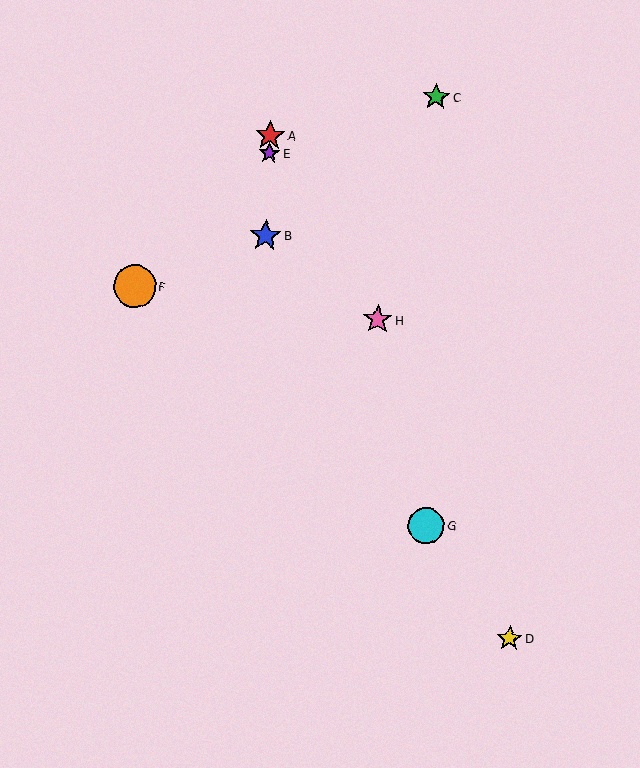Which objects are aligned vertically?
Objects A, B, E are aligned vertically.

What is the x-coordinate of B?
Object B is at x≈265.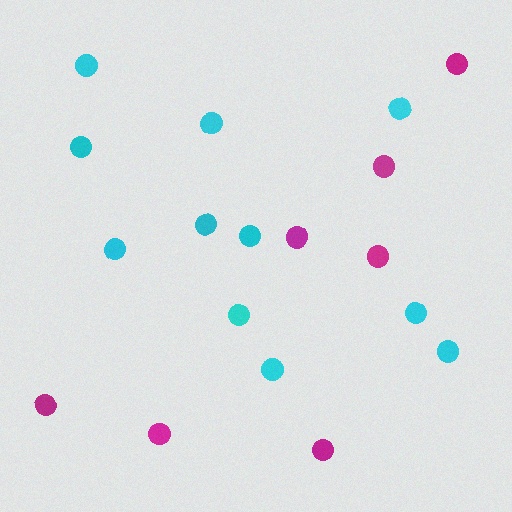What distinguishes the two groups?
There are 2 groups: one group of magenta circles (7) and one group of cyan circles (11).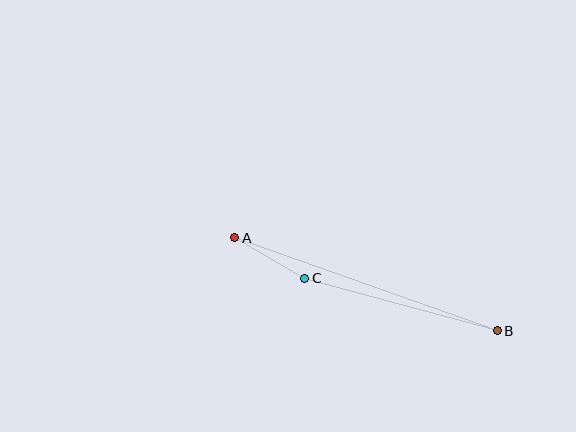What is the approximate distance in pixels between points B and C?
The distance between B and C is approximately 200 pixels.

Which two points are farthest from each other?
Points A and B are farthest from each other.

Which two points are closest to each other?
Points A and C are closest to each other.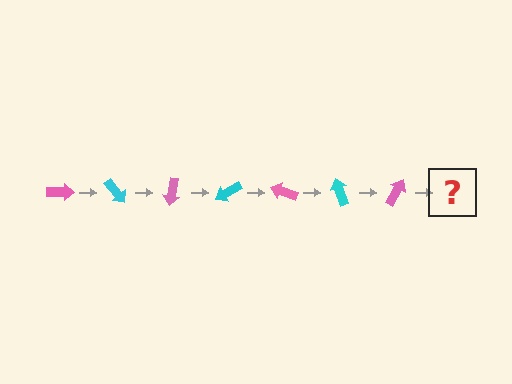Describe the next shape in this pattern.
It should be a cyan arrow, rotated 350 degrees from the start.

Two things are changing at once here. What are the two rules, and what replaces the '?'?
The two rules are that it rotates 50 degrees each step and the color cycles through pink and cyan. The '?' should be a cyan arrow, rotated 350 degrees from the start.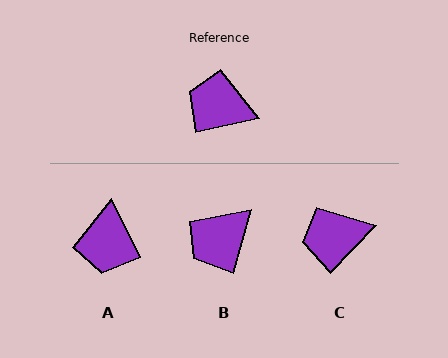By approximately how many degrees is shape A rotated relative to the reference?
Approximately 104 degrees counter-clockwise.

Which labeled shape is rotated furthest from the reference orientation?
A, about 104 degrees away.